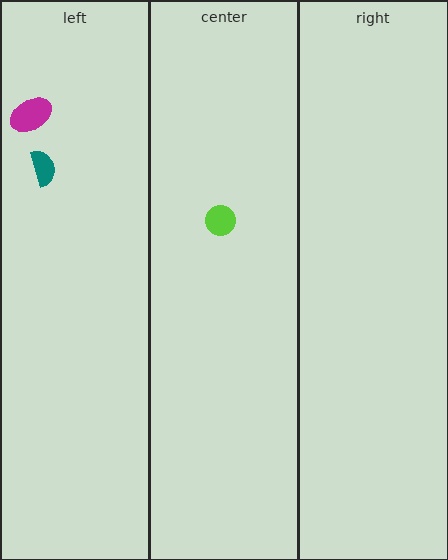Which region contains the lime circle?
The center region.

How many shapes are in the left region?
2.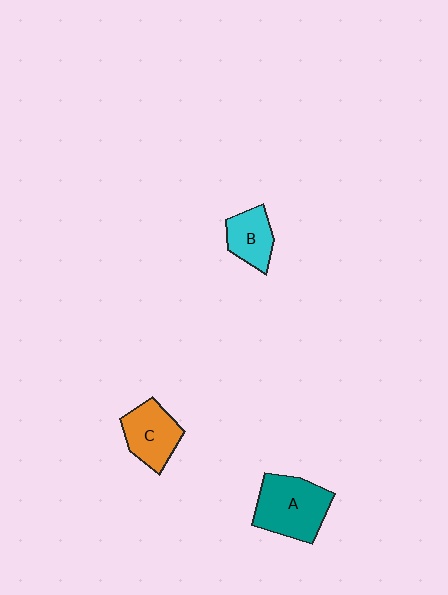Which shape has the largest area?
Shape A (teal).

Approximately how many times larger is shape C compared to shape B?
Approximately 1.3 times.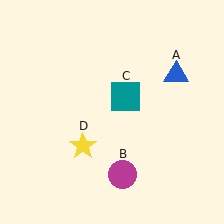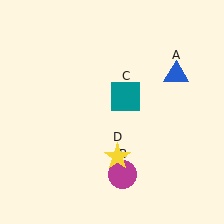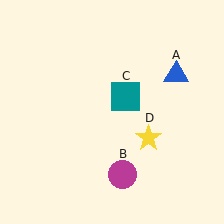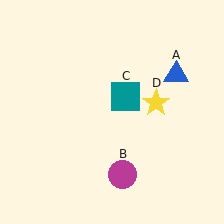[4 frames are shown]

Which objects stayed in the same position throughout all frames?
Blue triangle (object A) and magenta circle (object B) and teal square (object C) remained stationary.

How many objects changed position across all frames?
1 object changed position: yellow star (object D).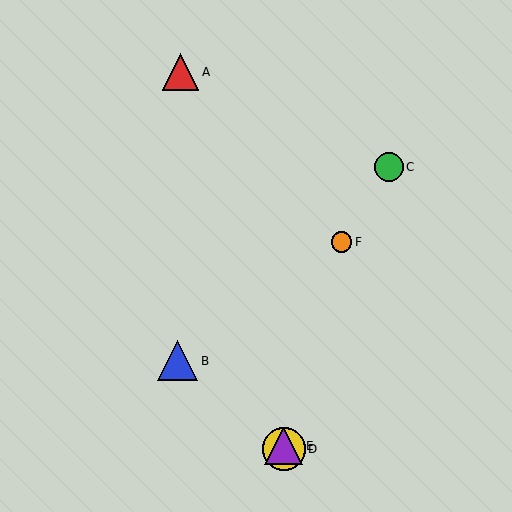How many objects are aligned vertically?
2 objects (D, E) are aligned vertically.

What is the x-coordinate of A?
Object A is at x≈181.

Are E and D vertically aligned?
Yes, both are at x≈284.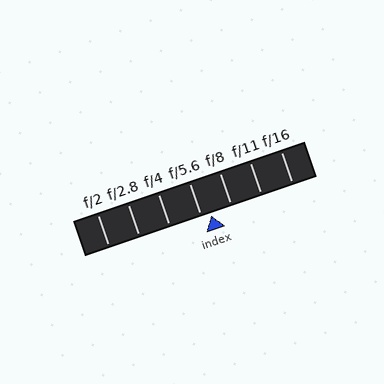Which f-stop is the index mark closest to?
The index mark is closest to f/5.6.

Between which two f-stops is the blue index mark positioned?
The index mark is between f/5.6 and f/8.